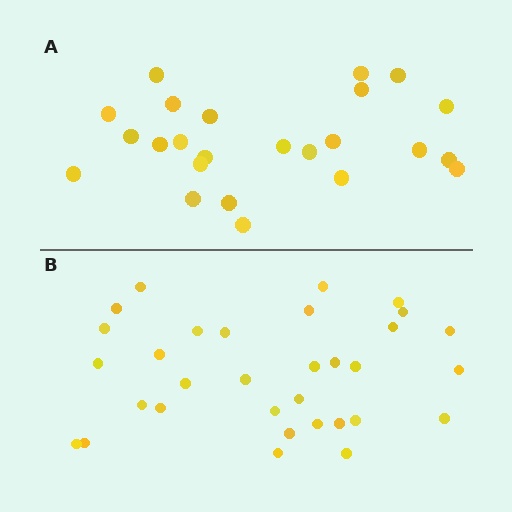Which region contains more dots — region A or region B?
Region B (the bottom region) has more dots.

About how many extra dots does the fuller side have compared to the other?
Region B has roughly 8 or so more dots than region A.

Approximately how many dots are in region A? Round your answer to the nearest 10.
About 20 dots. (The exact count is 24, which rounds to 20.)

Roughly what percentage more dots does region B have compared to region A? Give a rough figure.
About 35% more.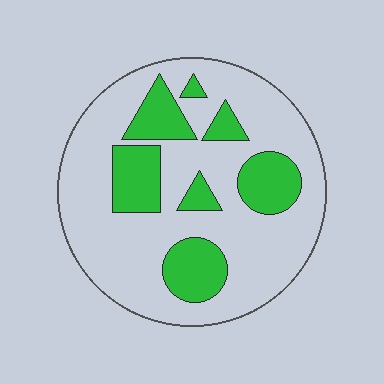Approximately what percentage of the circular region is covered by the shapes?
Approximately 25%.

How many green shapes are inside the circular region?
7.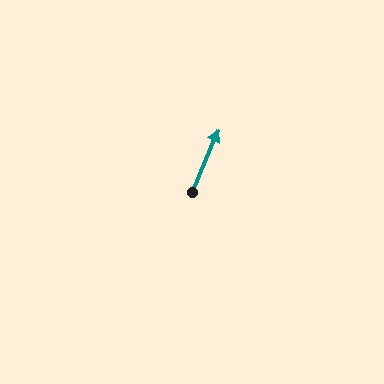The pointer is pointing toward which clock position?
Roughly 1 o'clock.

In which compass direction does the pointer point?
Northeast.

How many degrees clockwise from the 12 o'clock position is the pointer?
Approximately 23 degrees.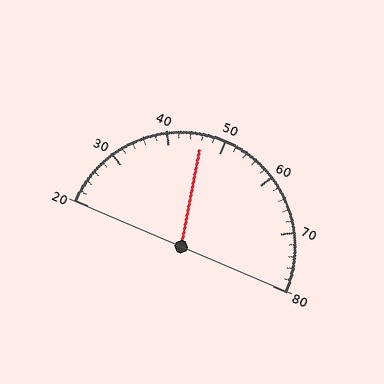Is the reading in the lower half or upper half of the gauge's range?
The reading is in the lower half of the range (20 to 80).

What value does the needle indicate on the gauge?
The needle indicates approximately 46.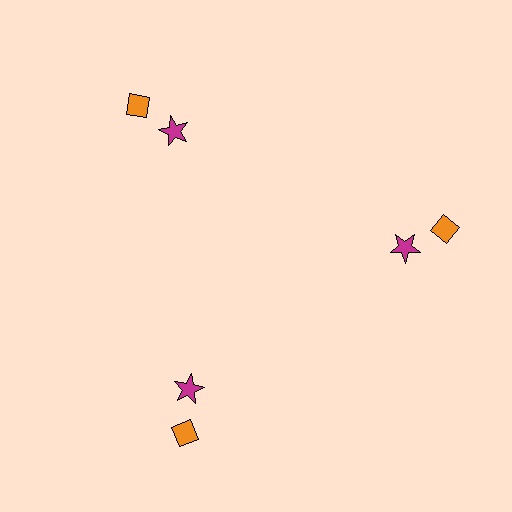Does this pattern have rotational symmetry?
Yes, this pattern has 3-fold rotational symmetry. It looks the same after rotating 120 degrees around the center.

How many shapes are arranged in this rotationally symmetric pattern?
There are 6 shapes, arranged in 3 groups of 2.